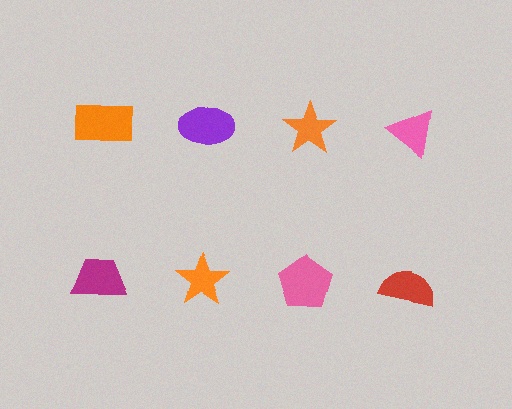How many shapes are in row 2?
4 shapes.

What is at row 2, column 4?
A red semicircle.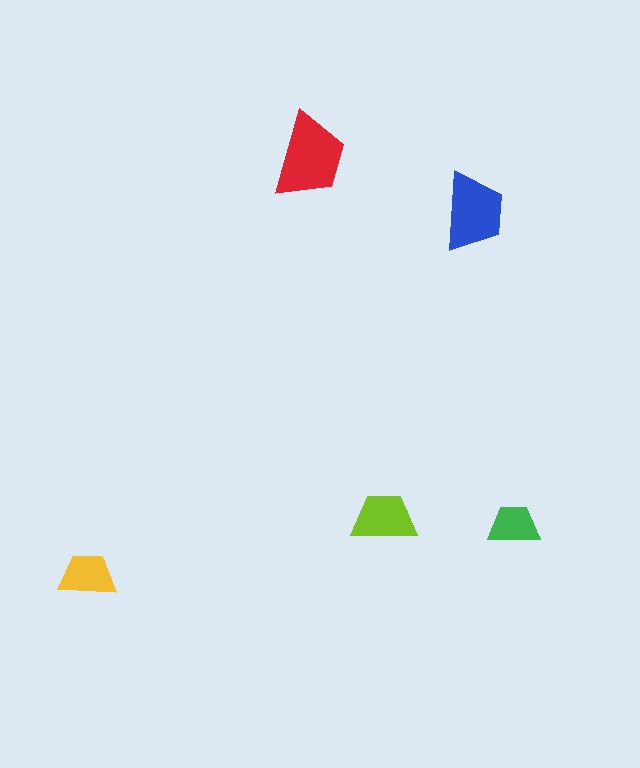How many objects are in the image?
There are 5 objects in the image.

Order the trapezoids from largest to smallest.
the red one, the blue one, the lime one, the yellow one, the green one.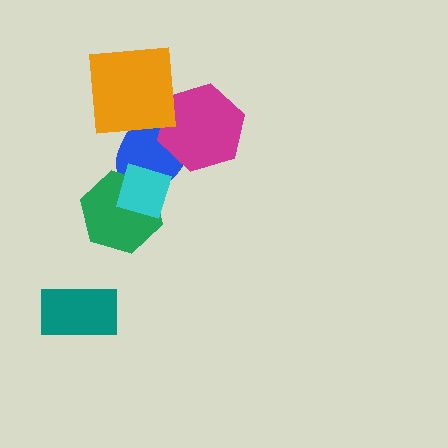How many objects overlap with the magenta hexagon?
1 object overlaps with the magenta hexagon.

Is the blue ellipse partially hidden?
Yes, it is partially covered by another shape.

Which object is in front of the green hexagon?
The cyan diamond is in front of the green hexagon.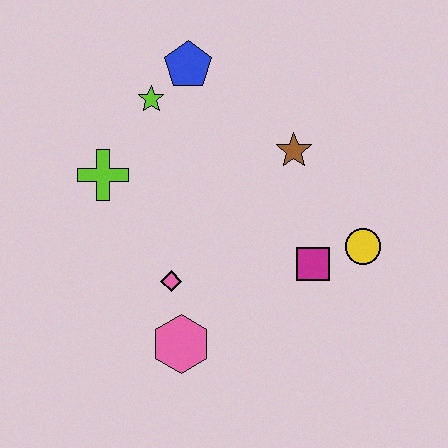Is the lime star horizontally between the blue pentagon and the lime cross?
Yes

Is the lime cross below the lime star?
Yes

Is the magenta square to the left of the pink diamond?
No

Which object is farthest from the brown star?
The pink hexagon is farthest from the brown star.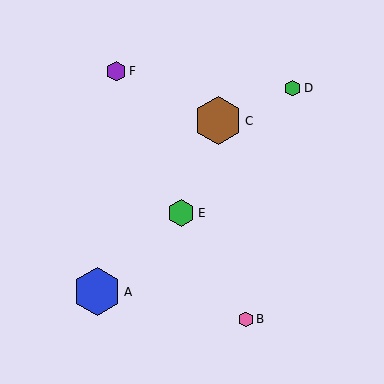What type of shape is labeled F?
Shape F is a purple hexagon.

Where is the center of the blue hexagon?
The center of the blue hexagon is at (97, 292).